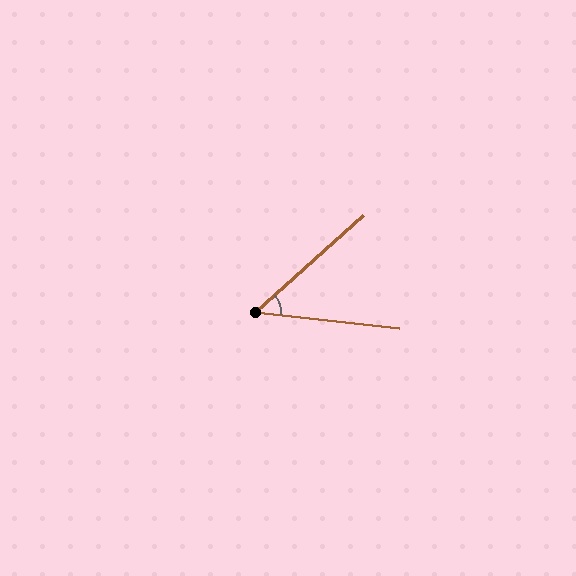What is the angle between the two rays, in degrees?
Approximately 49 degrees.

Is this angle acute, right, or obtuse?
It is acute.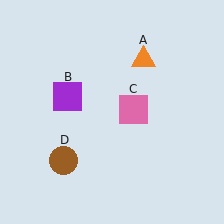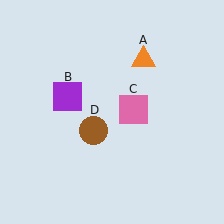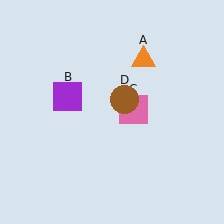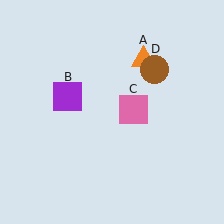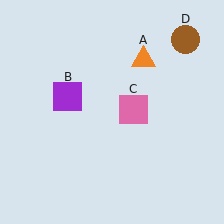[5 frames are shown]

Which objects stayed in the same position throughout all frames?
Orange triangle (object A) and purple square (object B) and pink square (object C) remained stationary.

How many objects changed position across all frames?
1 object changed position: brown circle (object D).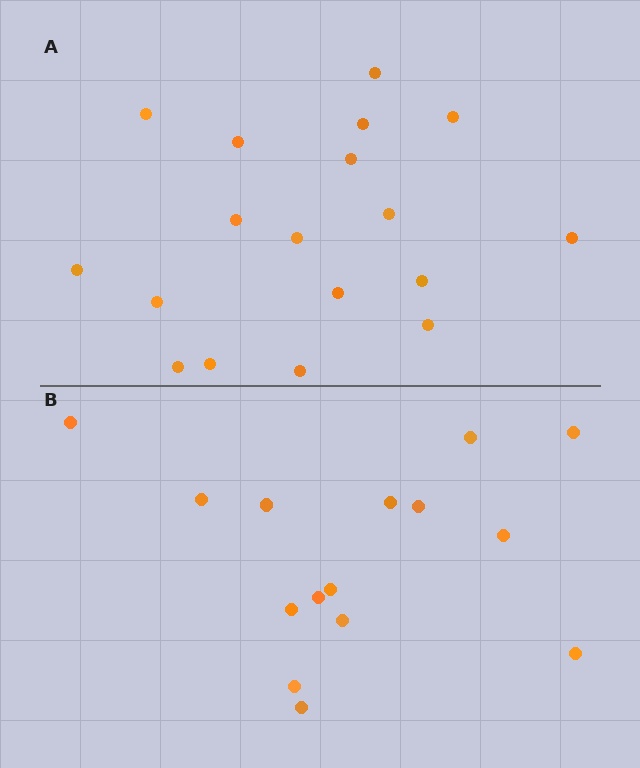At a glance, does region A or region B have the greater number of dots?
Region A (the top region) has more dots.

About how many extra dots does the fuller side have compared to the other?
Region A has just a few more — roughly 2 or 3 more dots than region B.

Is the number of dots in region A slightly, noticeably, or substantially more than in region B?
Region A has only slightly more — the two regions are fairly close. The ratio is roughly 1.2 to 1.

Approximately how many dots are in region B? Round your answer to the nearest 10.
About 20 dots. (The exact count is 15, which rounds to 20.)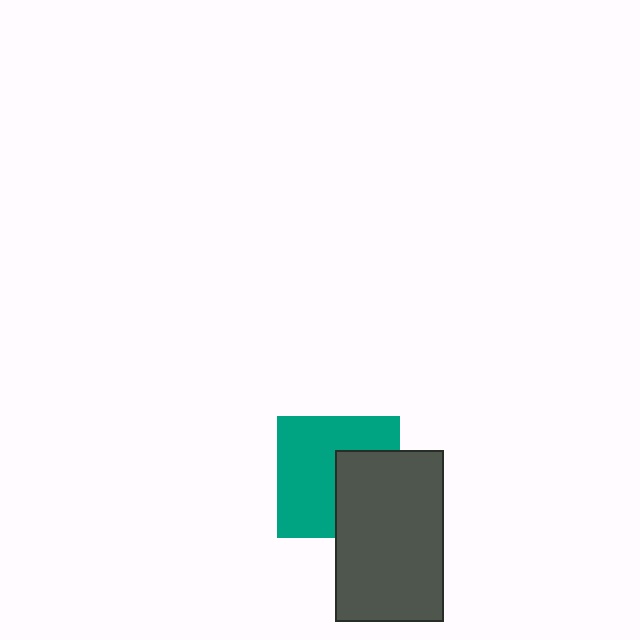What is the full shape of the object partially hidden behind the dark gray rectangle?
The partially hidden object is a teal square.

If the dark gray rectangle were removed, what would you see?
You would see the complete teal square.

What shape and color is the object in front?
The object in front is a dark gray rectangle.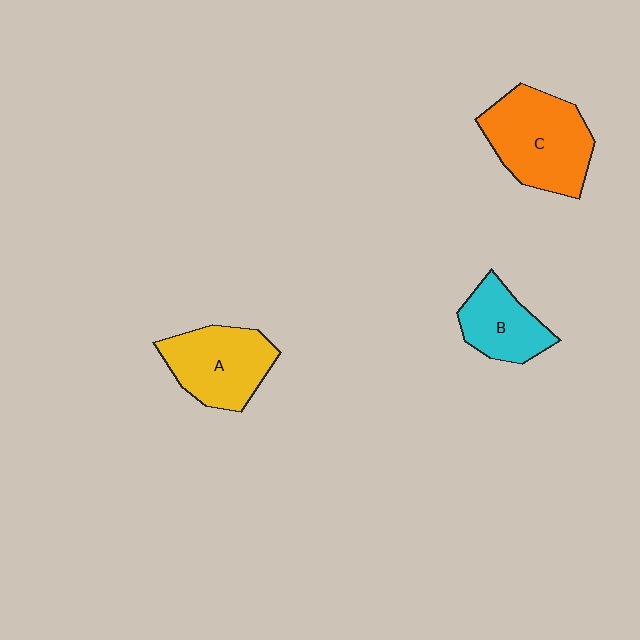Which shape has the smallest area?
Shape B (cyan).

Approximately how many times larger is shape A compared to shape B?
Approximately 1.4 times.